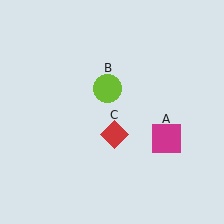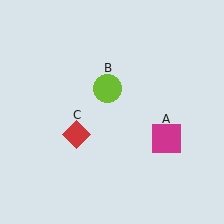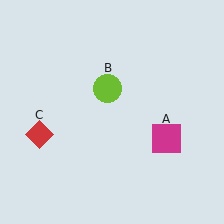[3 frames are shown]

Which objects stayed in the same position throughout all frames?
Magenta square (object A) and lime circle (object B) remained stationary.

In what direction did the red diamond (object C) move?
The red diamond (object C) moved left.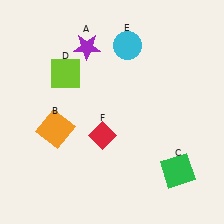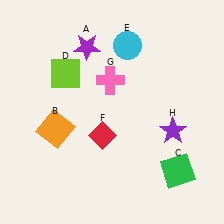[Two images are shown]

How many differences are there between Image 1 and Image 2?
There are 2 differences between the two images.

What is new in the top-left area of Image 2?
A pink cross (G) was added in the top-left area of Image 2.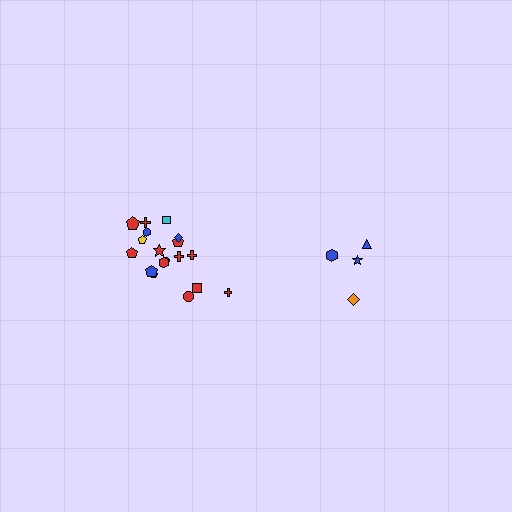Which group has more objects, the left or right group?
The left group.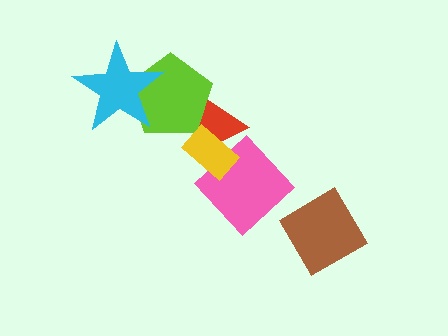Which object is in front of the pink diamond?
The yellow rectangle is in front of the pink diamond.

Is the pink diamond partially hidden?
Yes, it is partially covered by another shape.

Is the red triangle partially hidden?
Yes, it is partially covered by another shape.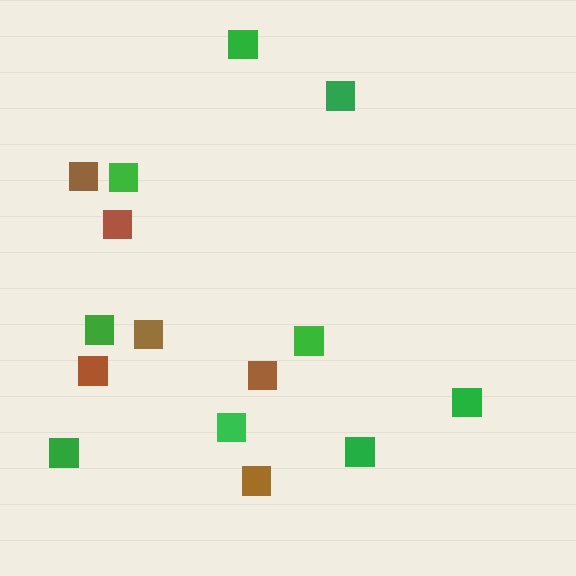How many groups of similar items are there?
There are 2 groups: one group of brown squares (6) and one group of green squares (9).